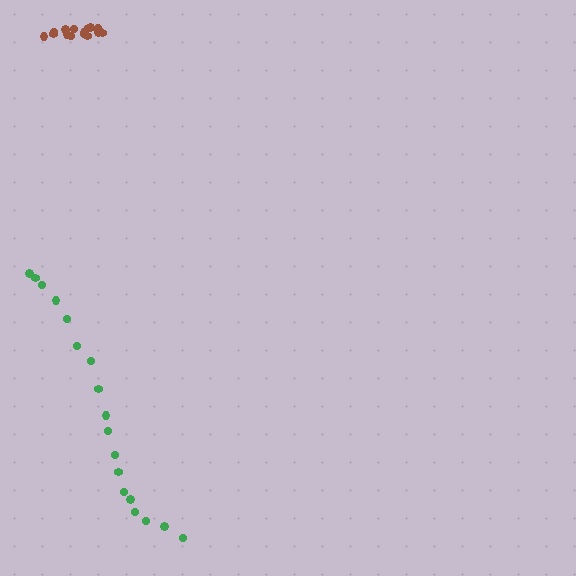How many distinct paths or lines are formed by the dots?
There are 2 distinct paths.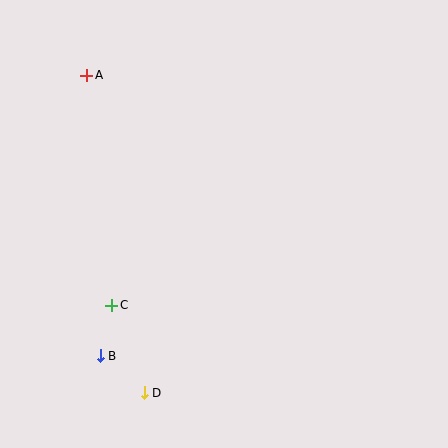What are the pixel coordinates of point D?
Point D is at (144, 393).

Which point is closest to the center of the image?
Point C at (112, 305) is closest to the center.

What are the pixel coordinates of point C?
Point C is at (112, 305).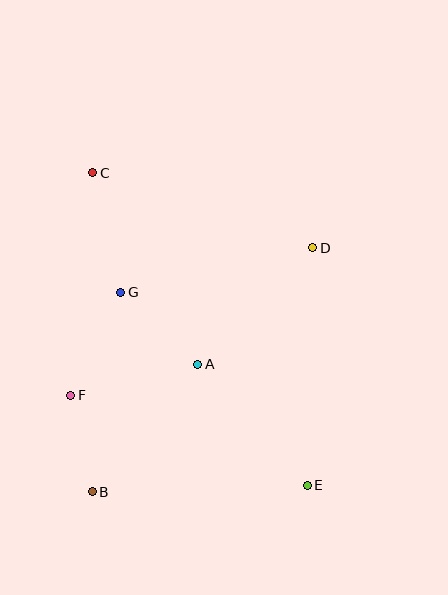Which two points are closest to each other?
Points B and F are closest to each other.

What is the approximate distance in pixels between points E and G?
The distance between E and G is approximately 269 pixels.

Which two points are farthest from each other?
Points C and E are farthest from each other.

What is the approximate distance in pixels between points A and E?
The distance between A and E is approximately 164 pixels.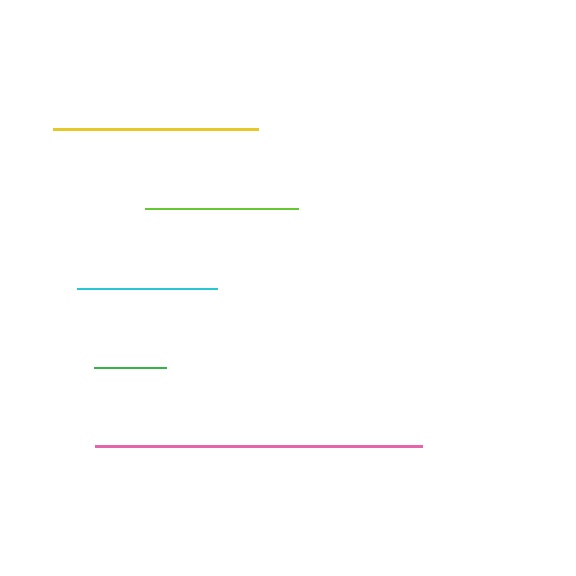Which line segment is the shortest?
The green line is the shortest at approximately 72 pixels.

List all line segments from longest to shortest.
From longest to shortest: pink, yellow, lime, cyan, green.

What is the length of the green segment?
The green segment is approximately 72 pixels long.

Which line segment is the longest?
The pink line is the longest at approximately 327 pixels.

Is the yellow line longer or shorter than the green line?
The yellow line is longer than the green line.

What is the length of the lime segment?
The lime segment is approximately 153 pixels long.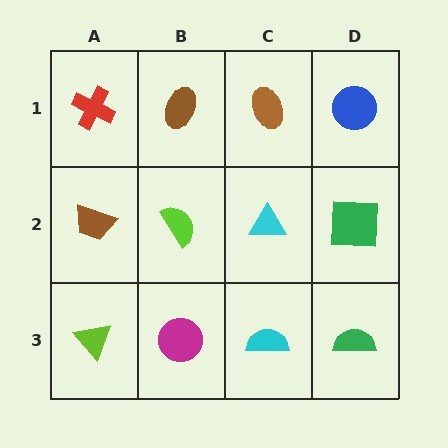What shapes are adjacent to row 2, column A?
A red cross (row 1, column A), a lime triangle (row 3, column A), a lime semicircle (row 2, column B).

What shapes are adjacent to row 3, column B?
A lime semicircle (row 2, column B), a lime triangle (row 3, column A), a cyan semicircle (row 3, column C).